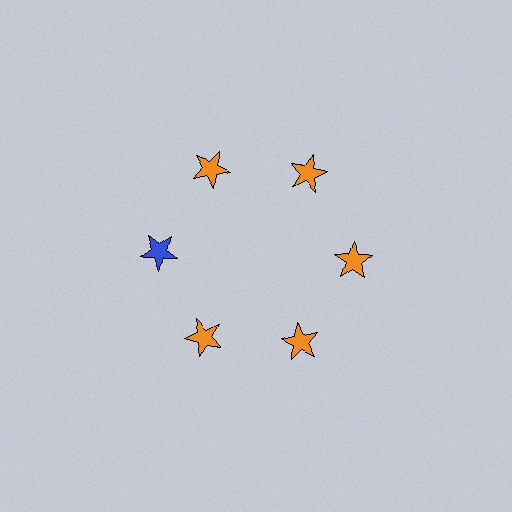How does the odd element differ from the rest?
It has a different color: blue instead of orange.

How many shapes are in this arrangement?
There are 6 shapes arranged in a ring pattern.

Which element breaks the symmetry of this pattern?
The blue star at roughly the 9 o'clock position breaks the symmetry. All other shapes are orange stars.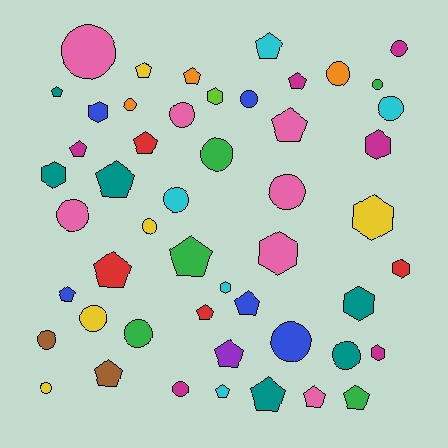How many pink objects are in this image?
There are 7 pink objects.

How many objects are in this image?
There are 50 objects.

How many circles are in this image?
There are 20 circles.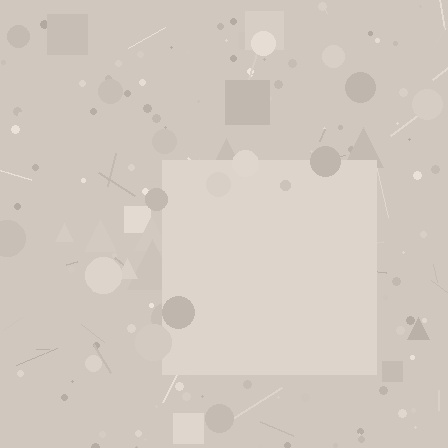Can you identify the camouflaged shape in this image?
The camouflaged shape is a square.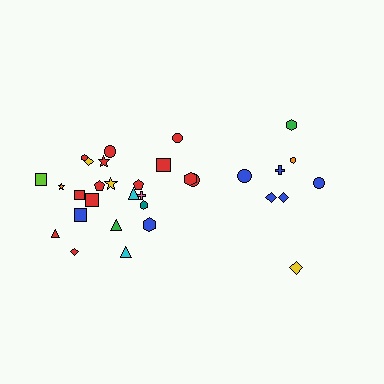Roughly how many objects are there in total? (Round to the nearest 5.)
Roughly 35 objects in total.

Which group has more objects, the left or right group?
The left group.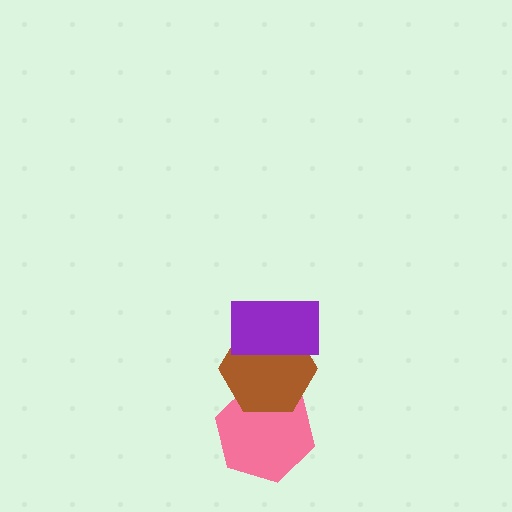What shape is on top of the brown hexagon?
The purple rectangle is on top of the brown hexagon.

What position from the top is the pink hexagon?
The pink hexagon is 3rd from the top.